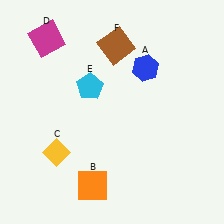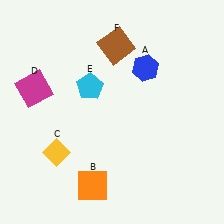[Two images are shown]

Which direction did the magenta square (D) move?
The magenta square (D) moved down.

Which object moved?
The magenta square (D) moved down.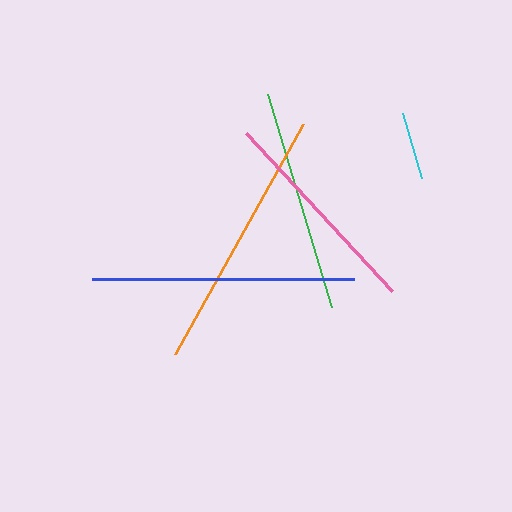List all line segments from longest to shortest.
From longest to shortest: orange, blue, green, pink, cyan.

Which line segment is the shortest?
The cyan line is the shortest at approximately 68 pixels.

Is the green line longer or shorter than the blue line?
The blue line is longer than the green line.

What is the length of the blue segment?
The blue segment is approximately 261 pixels long.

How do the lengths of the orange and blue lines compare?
The orange and blue lines are approximately the same length.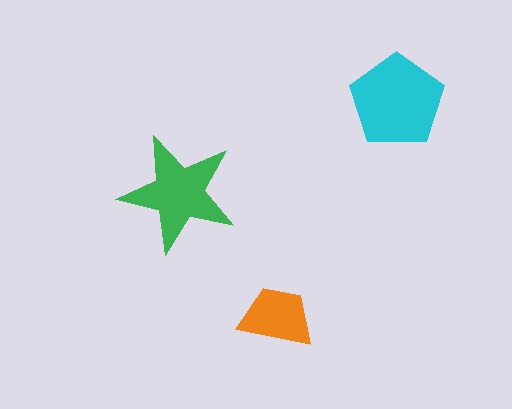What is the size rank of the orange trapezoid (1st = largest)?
3rd.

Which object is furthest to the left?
The green star is leftmost.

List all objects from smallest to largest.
The orange trapezoid, the green star, the cyan pentagon.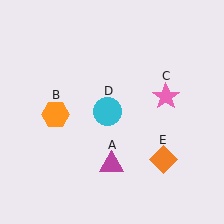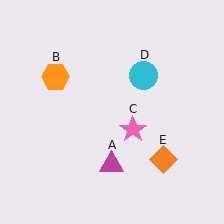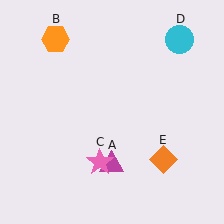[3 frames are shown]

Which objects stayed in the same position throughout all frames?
Magenta triangle (object A) and orange diamond (object E) remained stationary.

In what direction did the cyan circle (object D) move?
The cyan circle (object D) moved up and to the right.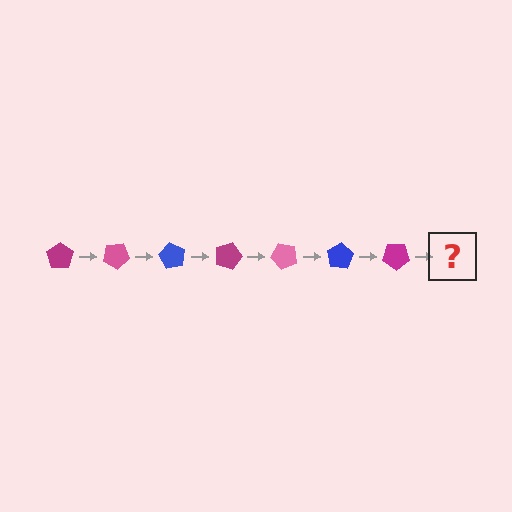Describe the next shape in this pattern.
It should be a pink pentagon, rotated 210 degrees from the start.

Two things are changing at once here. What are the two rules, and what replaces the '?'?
The two rules are that it rotates 30 degrees each step and the color cycles through magenta, pink, and blue. The '?' should be a pink pentagon, rotated 210 degrees from the start.